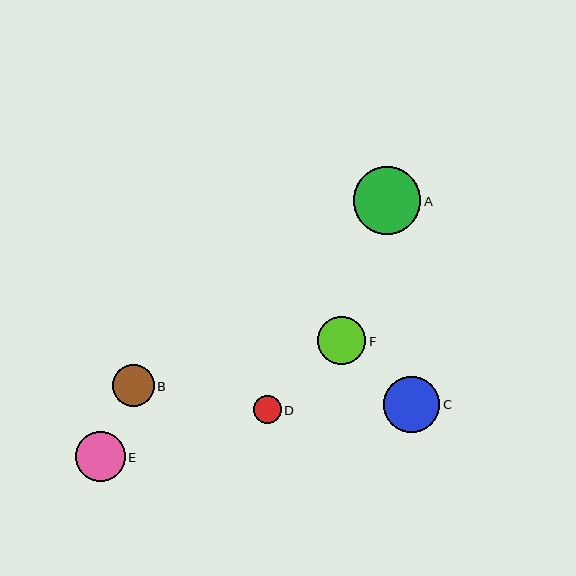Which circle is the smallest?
Circle D is the smallest with a size of approximately 28 pixels.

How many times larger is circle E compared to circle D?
Circle E is approximately 1.8 times the size of circle D.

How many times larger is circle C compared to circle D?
Circle C is approximately 2.0 times the size of circle D.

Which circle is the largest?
Circle A is the largest with a size of approximately 68 pixels.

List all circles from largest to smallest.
From largest to smallest: A, C, E, F, B, D.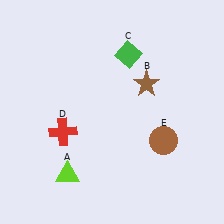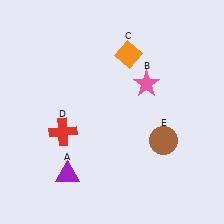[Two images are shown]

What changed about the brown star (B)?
In Image 1, B is brown. In Image 2, it changed to pink.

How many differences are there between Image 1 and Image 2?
There are 3 differences between the two images.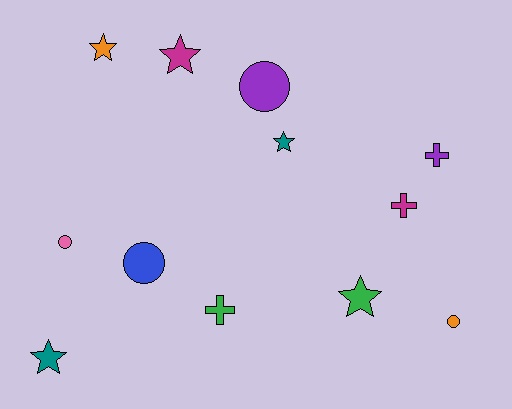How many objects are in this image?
There are 12 objects.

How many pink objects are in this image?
There is 1 pink object.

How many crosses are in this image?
There are 3 crosses.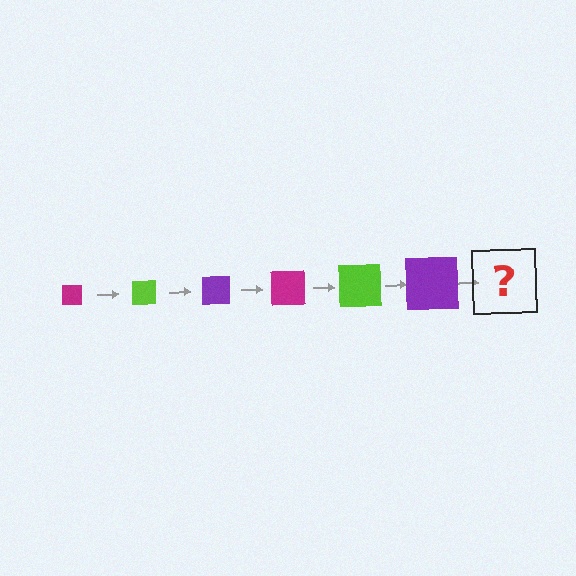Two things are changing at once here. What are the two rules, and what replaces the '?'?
The two rules are that the square grows larger each step and the color cycles through magenta, lime, and purple. The '?' should be a magenta square, larger than the previous one.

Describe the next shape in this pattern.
It should be a magenta square, larger than the previous one.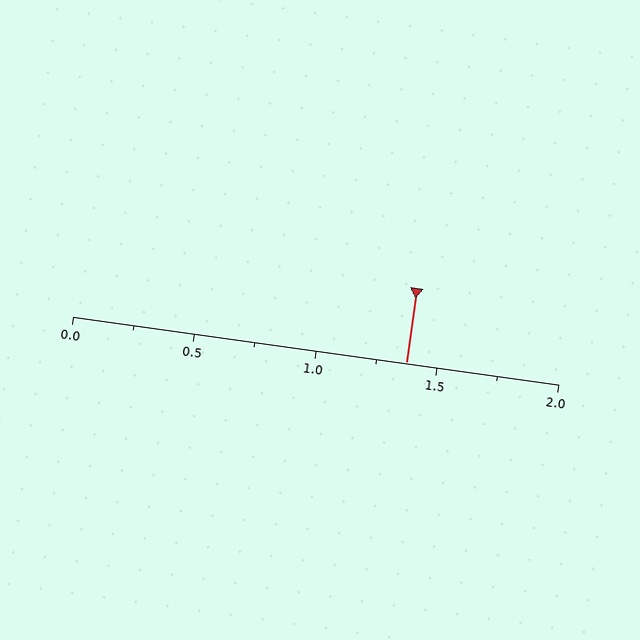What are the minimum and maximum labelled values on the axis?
The axis runs from 0.0 to 2.0.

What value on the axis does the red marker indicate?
The marker indicates approximately 1.38.